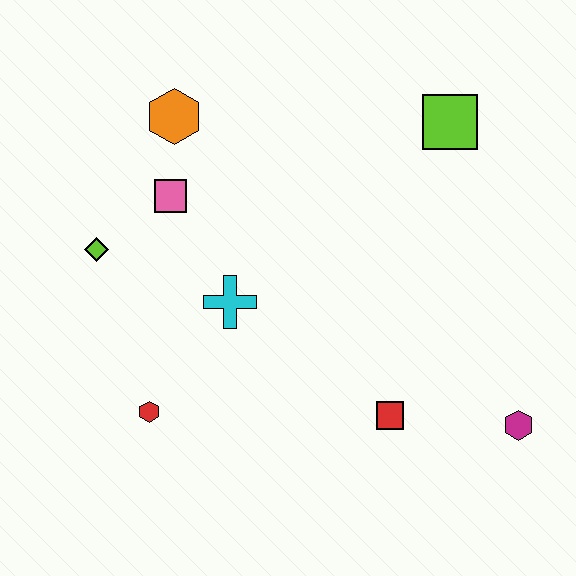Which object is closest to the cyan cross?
The pink square is closest to the cyan cross.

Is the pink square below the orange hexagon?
Yes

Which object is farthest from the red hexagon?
The lime square is farthest from the red hexagon.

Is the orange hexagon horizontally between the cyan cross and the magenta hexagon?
No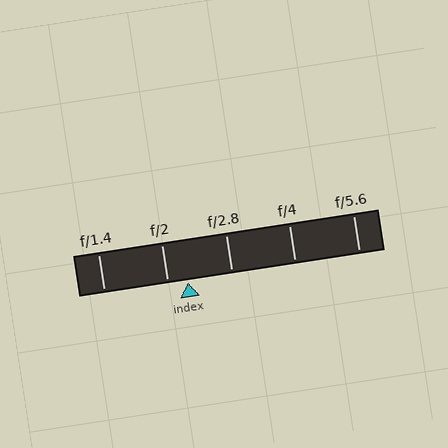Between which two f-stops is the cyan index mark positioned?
The index mark is between f/2 and f/2.8.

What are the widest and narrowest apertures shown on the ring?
The widest aperture shown is f/1.4 and the narrowest is f/5.6.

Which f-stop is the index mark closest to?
The index mark is closest to f/2.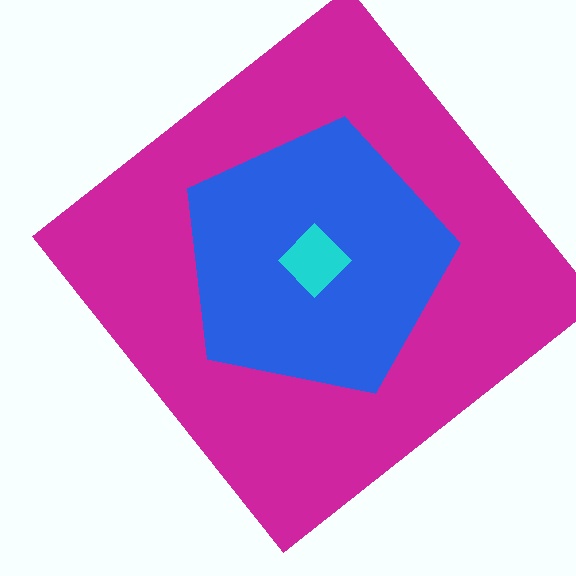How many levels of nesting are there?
3.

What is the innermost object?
The cyan diamond.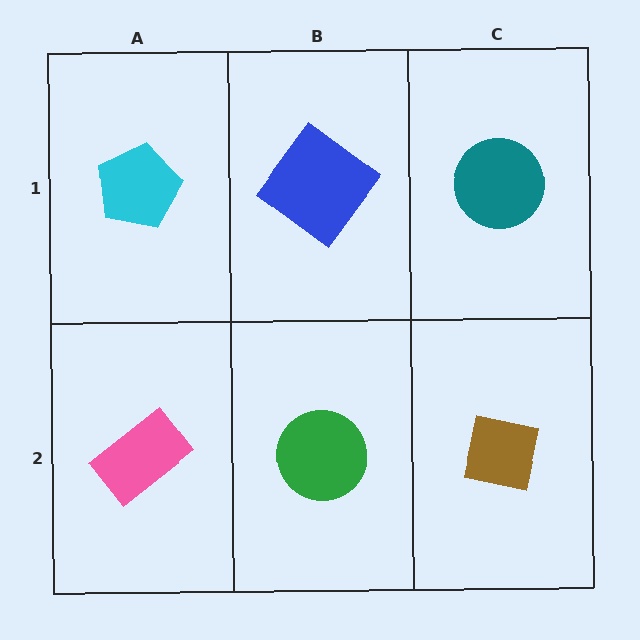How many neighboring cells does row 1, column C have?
2.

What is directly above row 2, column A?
A cyan pentagon.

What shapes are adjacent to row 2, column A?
A cyan pentagon (row 1, column A), a green circle (row 2, column B).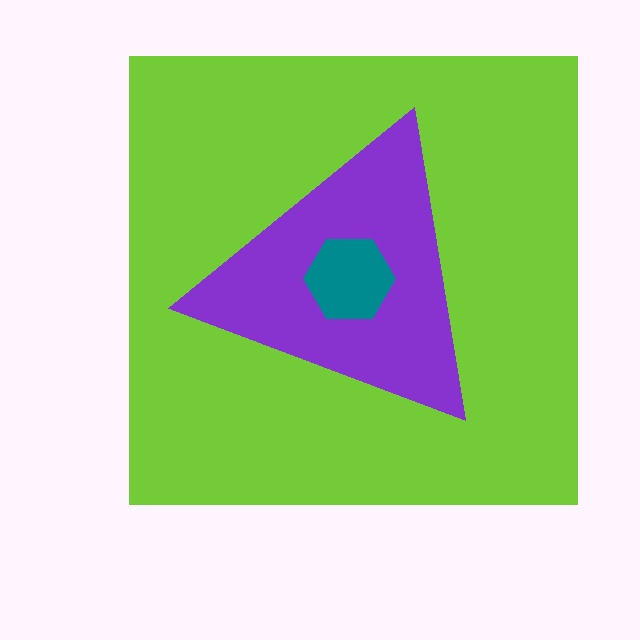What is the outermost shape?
The lime square.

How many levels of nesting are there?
3.